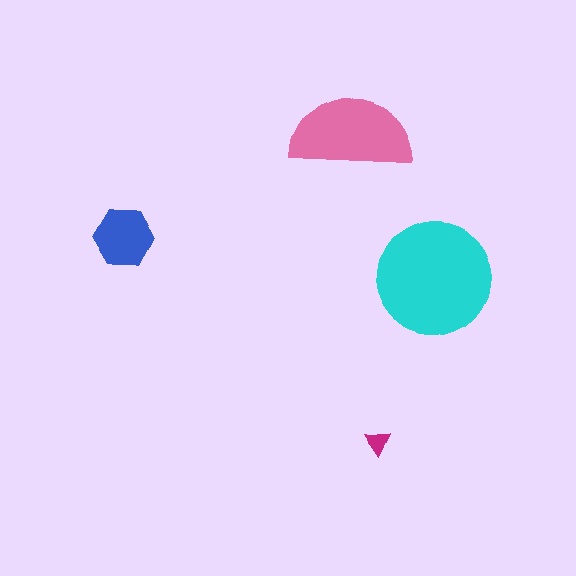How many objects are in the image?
There are 4 objects in the image.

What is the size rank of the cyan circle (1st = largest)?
1st.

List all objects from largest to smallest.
The cyan circle, the pink semicircle, the blue hexagon, the magenta triangle.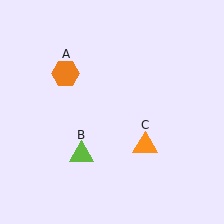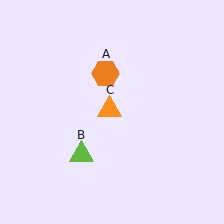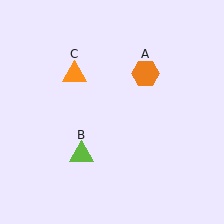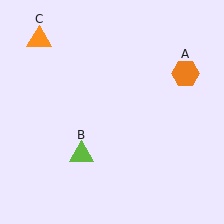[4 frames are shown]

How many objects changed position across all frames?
2 objects changed position: orange hexagon (object A), orange triangle (object C).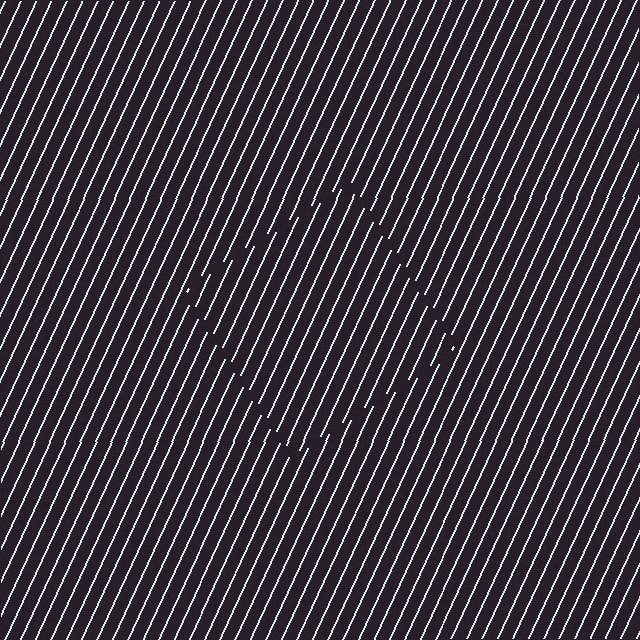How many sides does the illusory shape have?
4 sides — the line-ends trace a square.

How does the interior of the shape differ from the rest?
The interior of the shape contains the same grating, shifted by half a period — the contour is defined by the phase discontinuity where line-ends from the inner and outer gratings abut.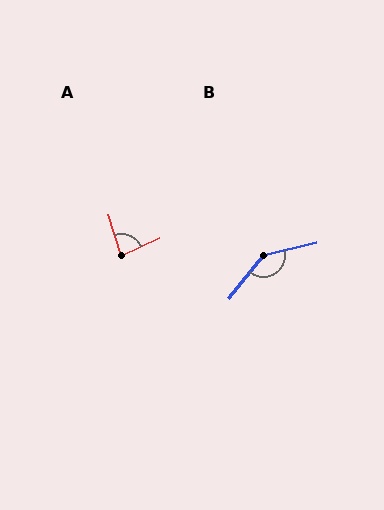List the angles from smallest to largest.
A (83°), B (142°).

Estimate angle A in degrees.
Approximately 83 degrees.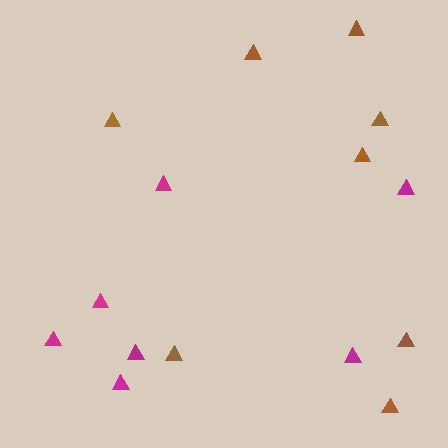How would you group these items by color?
There are 2 groups: one group of brown triangles (8) and one group of magenta triangles (7).